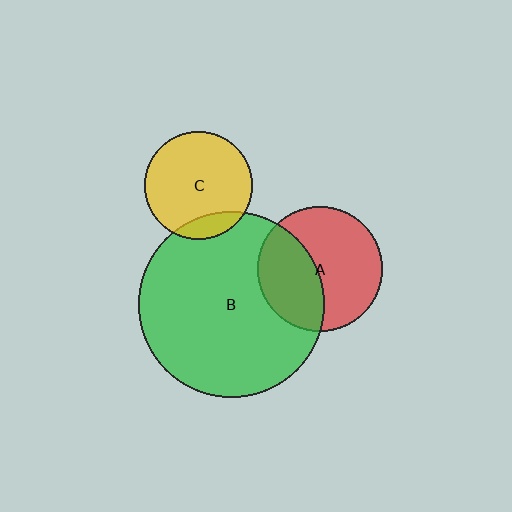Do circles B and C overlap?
Yes.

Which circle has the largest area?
Circle B (green).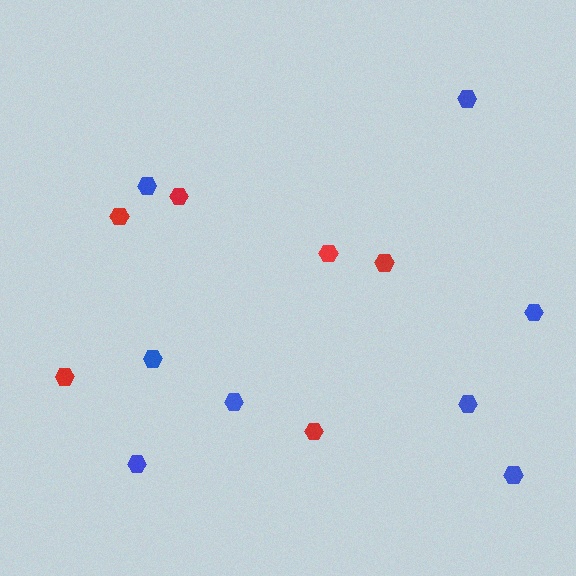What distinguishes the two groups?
There are 2 groups: one group of blue hexagons (8) and one group of red hexagons (6).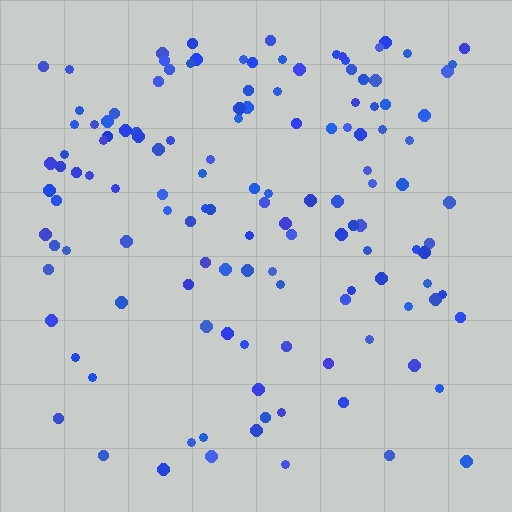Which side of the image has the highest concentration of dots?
The top.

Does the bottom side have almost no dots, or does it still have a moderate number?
Still a moderate number, just noticeably fewer than the top.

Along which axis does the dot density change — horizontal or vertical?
Vertical.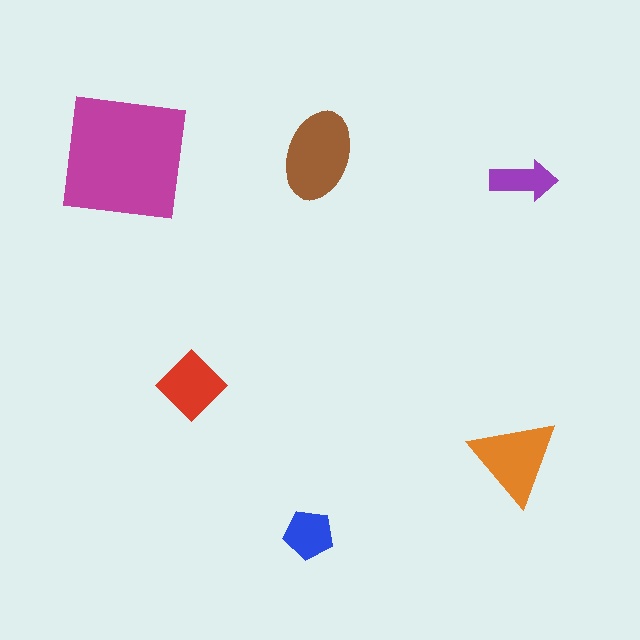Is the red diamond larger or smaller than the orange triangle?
Smaller.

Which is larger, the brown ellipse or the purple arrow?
The brown ellipse.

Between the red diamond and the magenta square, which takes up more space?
The magenta square.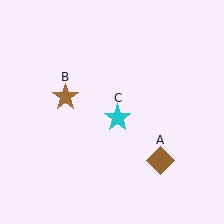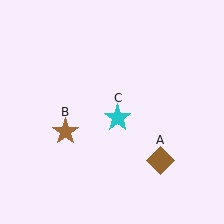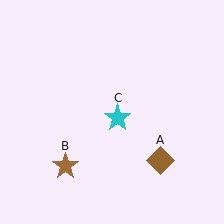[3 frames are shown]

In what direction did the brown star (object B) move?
The brown star (object B) moved down.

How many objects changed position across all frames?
1 object changed position: brown star (object B).